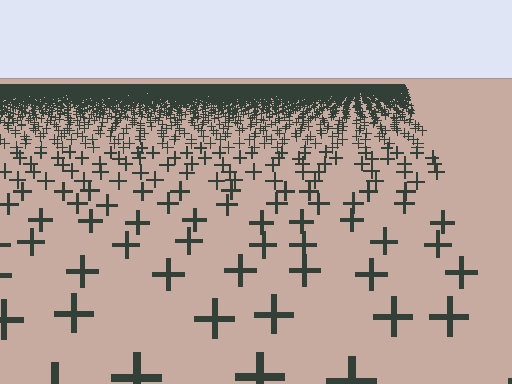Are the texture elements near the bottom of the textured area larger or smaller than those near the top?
Larger. Near the bottom, elements are closer to the viewer and appear at a bigger on-screen size.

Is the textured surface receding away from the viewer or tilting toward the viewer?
The surface is receding away from the viewer. Texture elements get smaller and denser toward the top.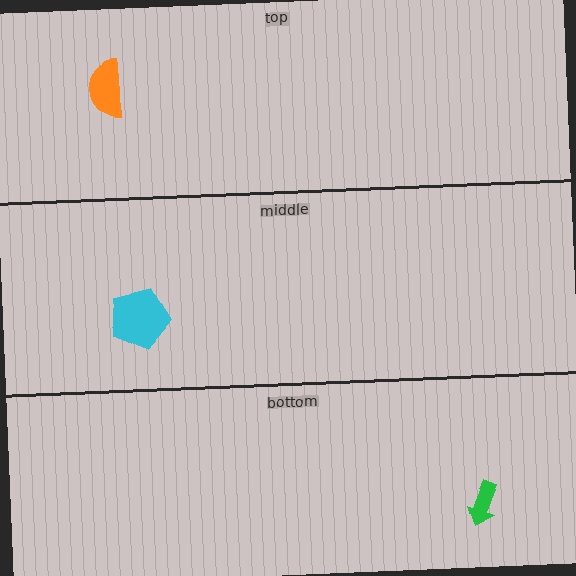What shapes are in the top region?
The orange semicircle.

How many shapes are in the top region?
1.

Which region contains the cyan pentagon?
The middle region.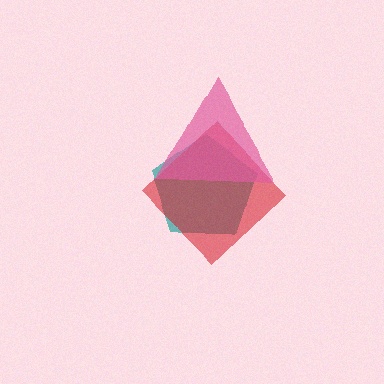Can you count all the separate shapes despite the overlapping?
Yes, there are 3 separate shapes.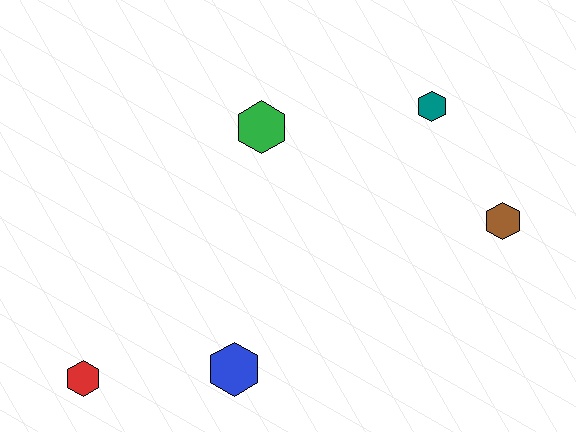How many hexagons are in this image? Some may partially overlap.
There are 5 hexagons.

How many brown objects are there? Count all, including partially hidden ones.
There is 1 brown object.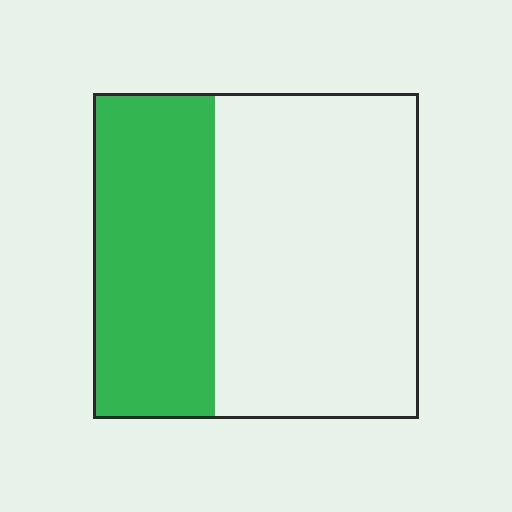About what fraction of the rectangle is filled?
About three eighths (3/8).